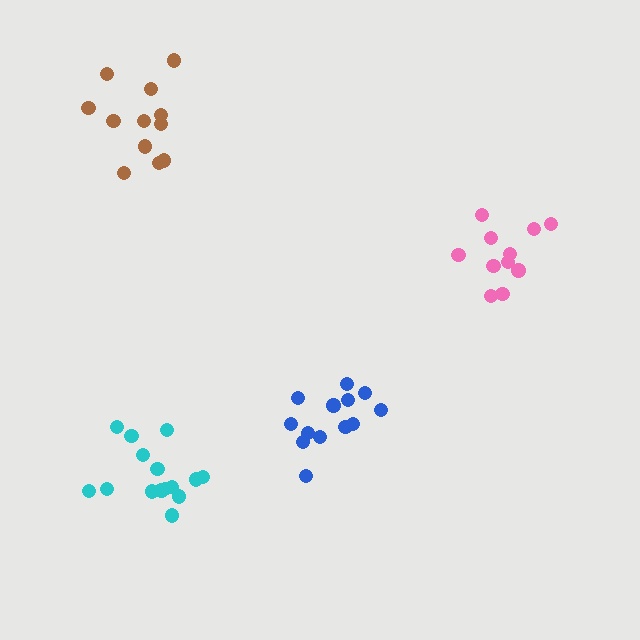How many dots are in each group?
Group 1: 13 dots, Group 2: 12 dots, Group 3: 15 dots, Group 4: 11 dots (51 total).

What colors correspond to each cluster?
The clusters are colored: blue, brown, cyan, pink.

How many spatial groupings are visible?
There are 4 spatial groupings.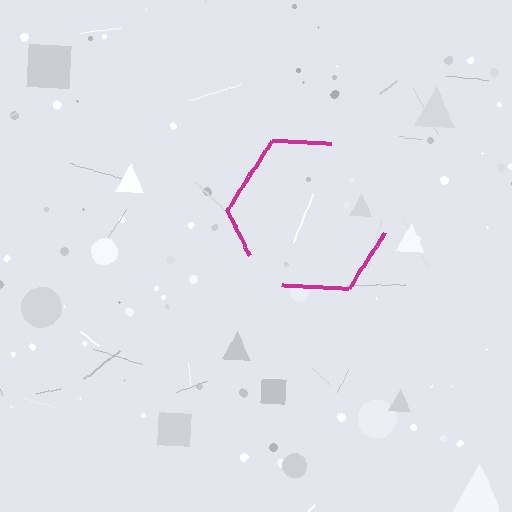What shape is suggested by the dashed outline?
The dashed outline suggests a hexagon.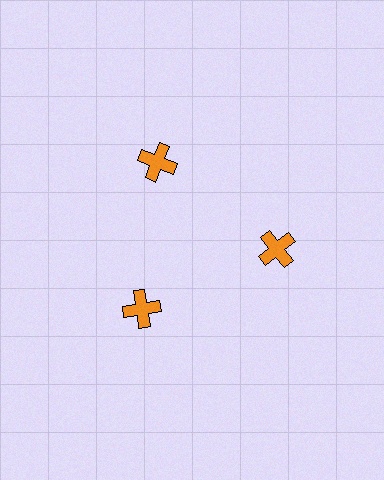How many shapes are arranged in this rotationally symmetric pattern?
There are 3 shapes, arranged in 3 groups of 1.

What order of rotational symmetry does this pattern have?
This pattern has 3-fold rotational symmetry.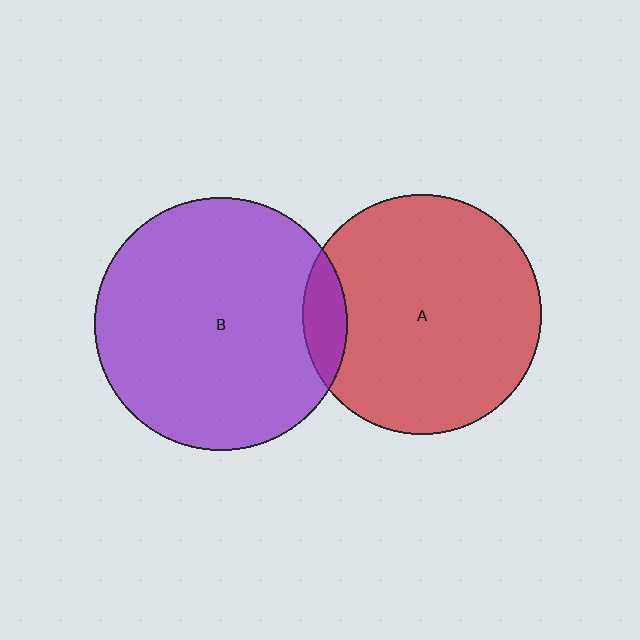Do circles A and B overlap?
Yes.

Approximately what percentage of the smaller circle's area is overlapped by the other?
Approximately 10%.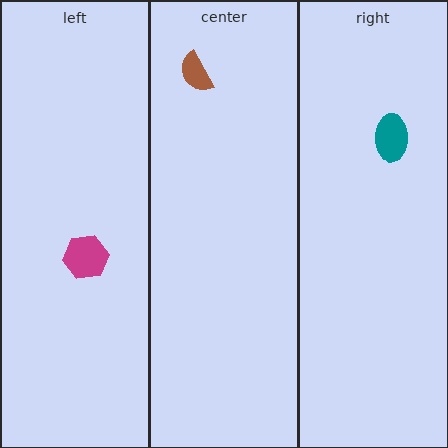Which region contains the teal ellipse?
The right region.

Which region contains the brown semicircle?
The center region.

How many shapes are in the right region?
1.